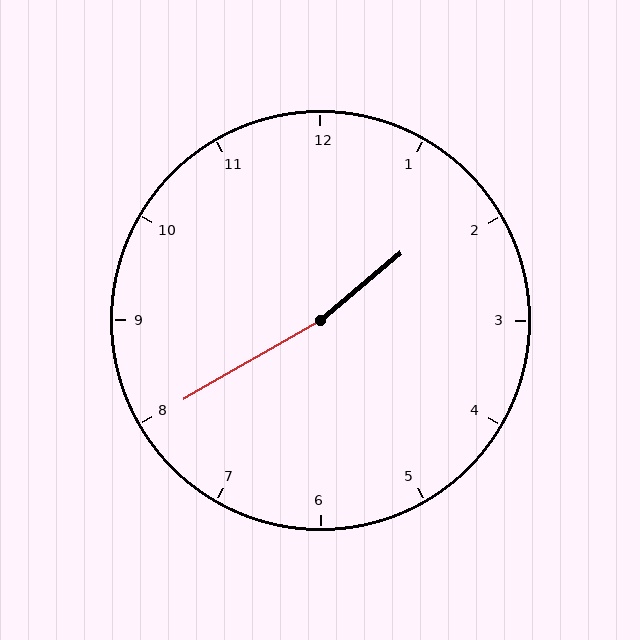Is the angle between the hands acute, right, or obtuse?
It is obtuse.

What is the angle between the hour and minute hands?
Approximately 170 degrees.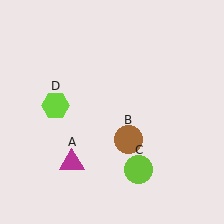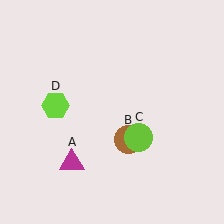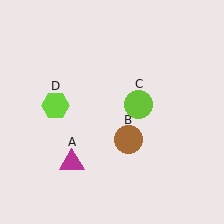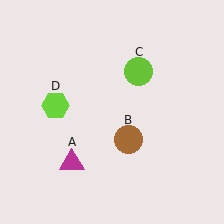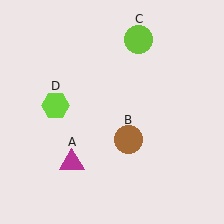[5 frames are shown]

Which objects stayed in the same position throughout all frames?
Magenta triangle (object A) and brown circle (object B) and lime hexagon (object D) remained stationary.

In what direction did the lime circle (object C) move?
The lime circle (object C) moved up.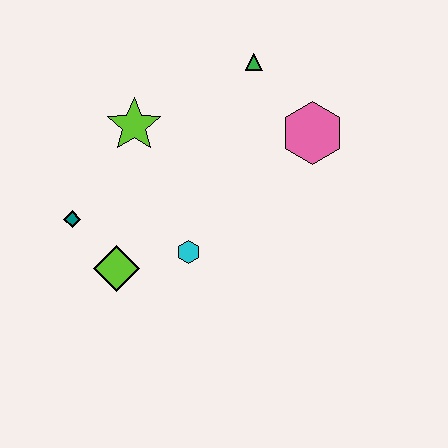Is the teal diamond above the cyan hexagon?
Yes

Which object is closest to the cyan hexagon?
The lime diamond is closest to the cyan hexagon.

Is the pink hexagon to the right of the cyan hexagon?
Yes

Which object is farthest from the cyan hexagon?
The green triangle is farthest from the cyan hexagon.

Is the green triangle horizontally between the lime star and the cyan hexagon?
No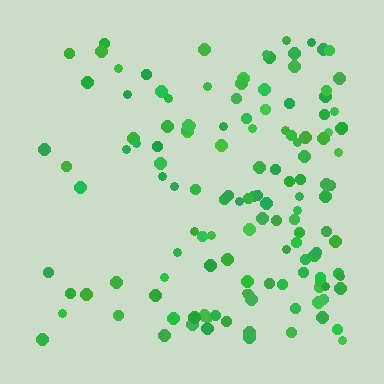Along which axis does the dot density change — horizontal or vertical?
Horizontal.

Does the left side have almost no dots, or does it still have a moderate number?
Still a moderate number, just noticeably fewer than the right.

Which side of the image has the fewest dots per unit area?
The left.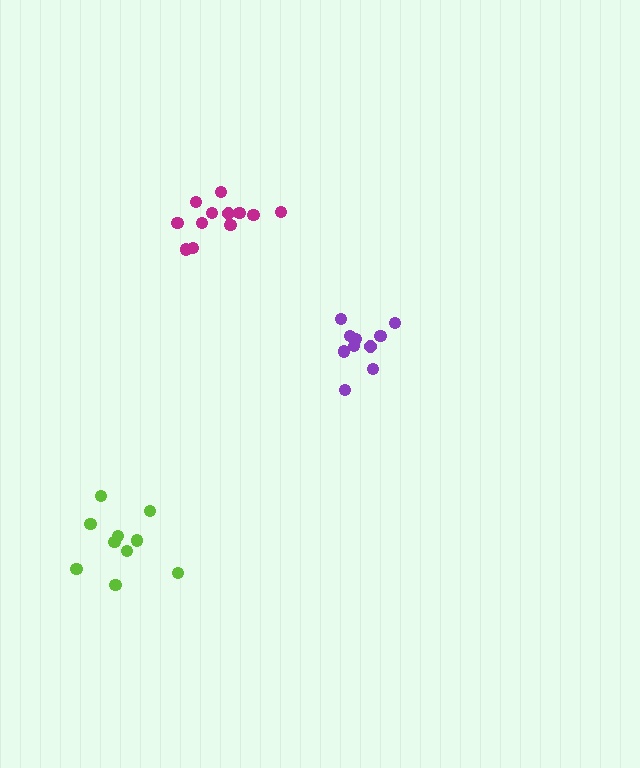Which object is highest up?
The magenta cluster is topmost.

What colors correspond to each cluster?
The clusters are colored: magenta, lime, purple.